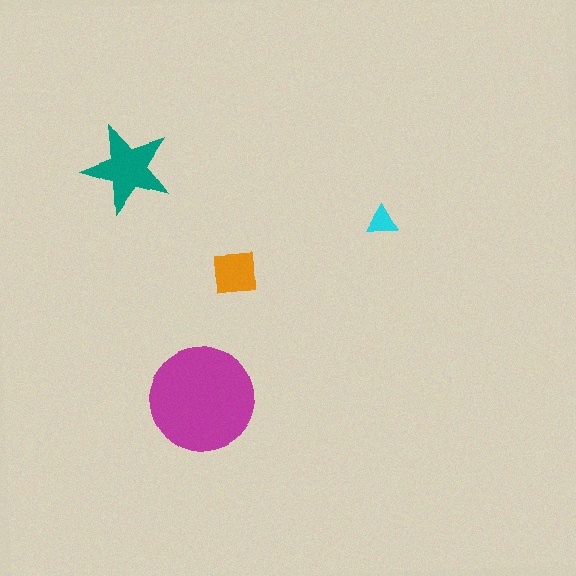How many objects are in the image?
There are 4 objects in the image.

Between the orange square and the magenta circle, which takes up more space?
The magenta circle.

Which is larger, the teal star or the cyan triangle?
The teal star.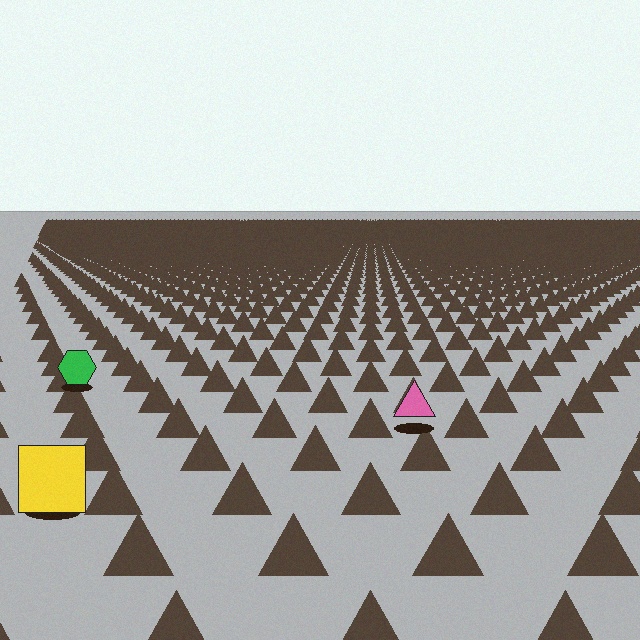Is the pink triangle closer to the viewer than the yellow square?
No. The yellow square is closer — you can tell from the texture gradient: the ground texture is coarser near it.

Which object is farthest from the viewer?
The green hexagon is farthest from the viewer. It appears smaller and the ground texture around it is denser.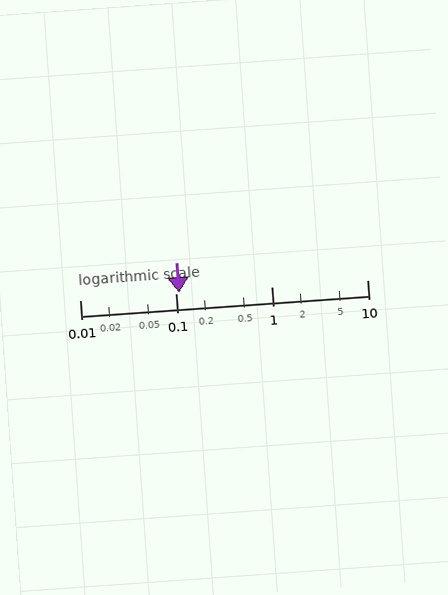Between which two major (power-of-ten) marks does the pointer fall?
The pointer is between 0.1 and 1.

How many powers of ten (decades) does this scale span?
The scale spans 3 decades, from 0.01 to 10.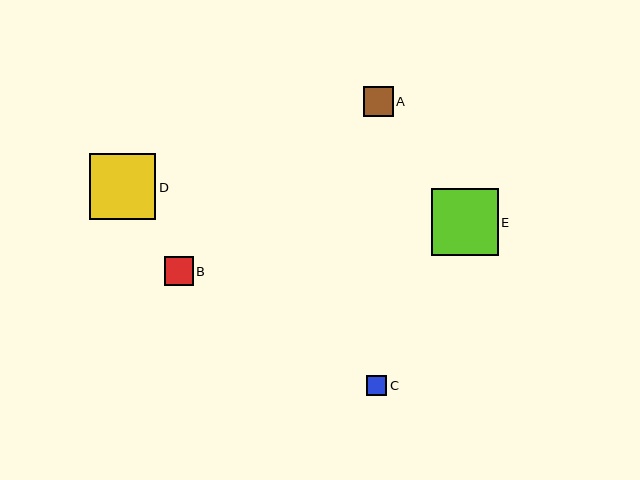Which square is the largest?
Square E is the largest with a size of approximately 67 pixels.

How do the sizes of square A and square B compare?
Square A and square B are approximately the same size.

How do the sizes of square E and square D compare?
Square E and square D are approximately the same size.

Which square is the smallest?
Square C is the smallest with a size of approximately 21 pixels.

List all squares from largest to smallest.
From largest to smallest: E, D, A, B, C.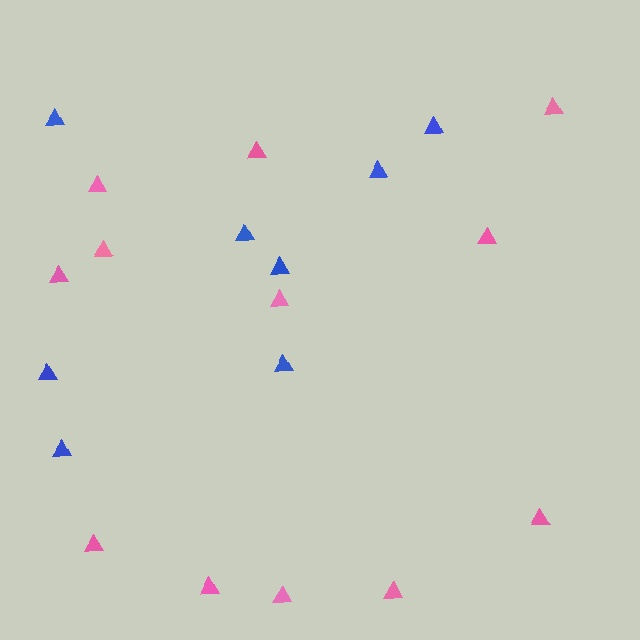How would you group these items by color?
There are 2 groups: one group of pink triangles (12) and one group of blue triangles (8).